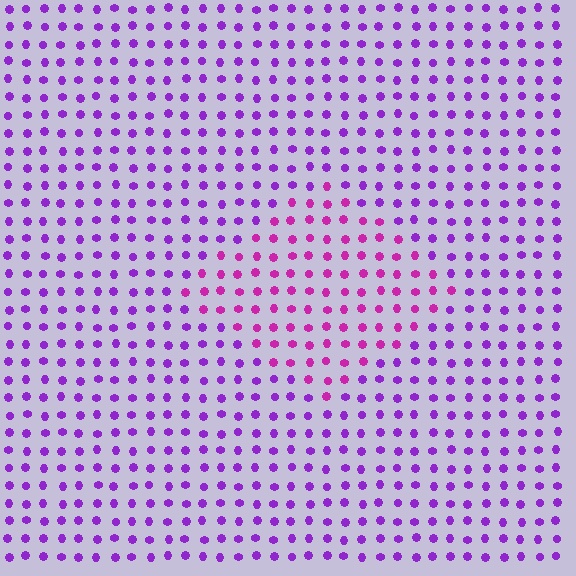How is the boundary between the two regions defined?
The boundary is defined purely by a slight shift in hue (about 33 degrees). Spacing, size, and orientation are identical on both sides.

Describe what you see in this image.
The image is filled with small purple elements in a uniform arrangement. A diamond-shaped region is visible where the elements are tinted to a slightly different hue, forming a subtle color boundary.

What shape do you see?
I see a diamond.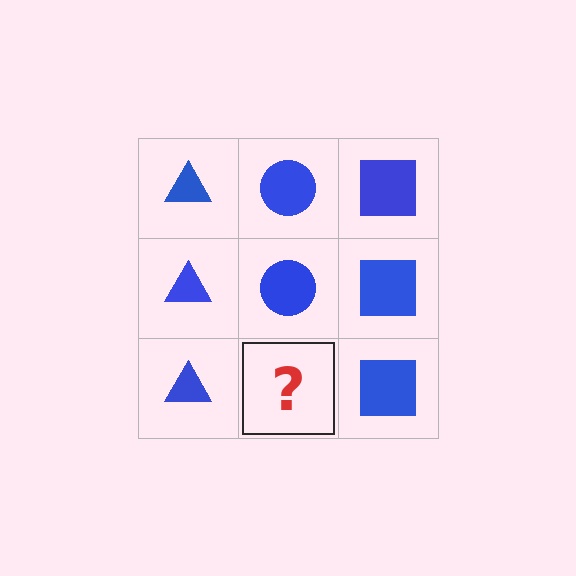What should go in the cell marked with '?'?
The missing cell should contain a blue circle.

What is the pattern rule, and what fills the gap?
The rule is that each column has a consistent shape. The gap should be filled with a blue circle.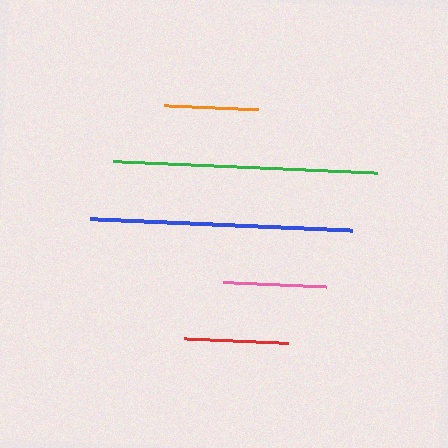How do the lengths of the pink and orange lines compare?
The pink and orange lines are approximately the same length.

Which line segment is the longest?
The green line is the longest at approximately 265 pixels.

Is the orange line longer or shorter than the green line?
The green line is longer than the orange line.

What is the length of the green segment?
The green segment is approximately 265 pixels long.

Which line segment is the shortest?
The orange line is the shortest at approximately 94 pixels.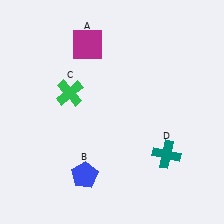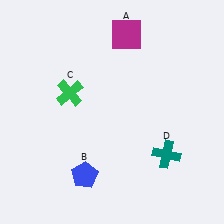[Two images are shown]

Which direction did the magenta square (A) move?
The magenta square (A) moved right.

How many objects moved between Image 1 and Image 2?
1 object moved between the two images.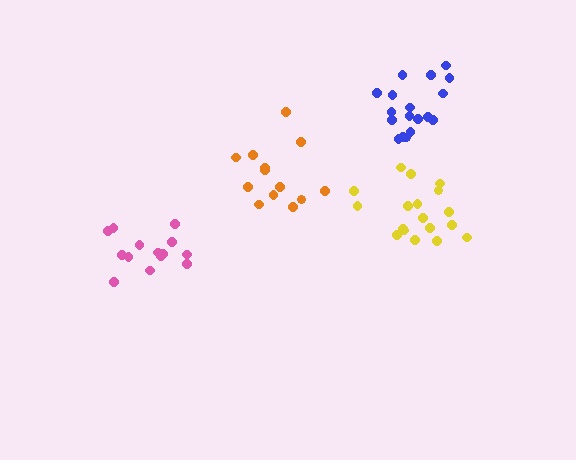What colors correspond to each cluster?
The clusters are colored: orange, yellow, blue, pink.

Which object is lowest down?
The pink cluster is bottommost.